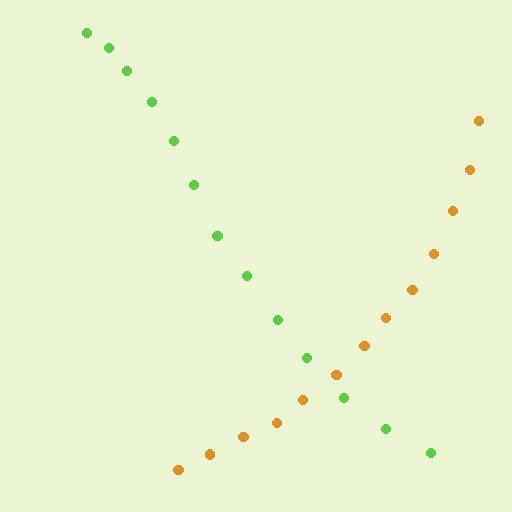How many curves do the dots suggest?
There are 2 distinct paths.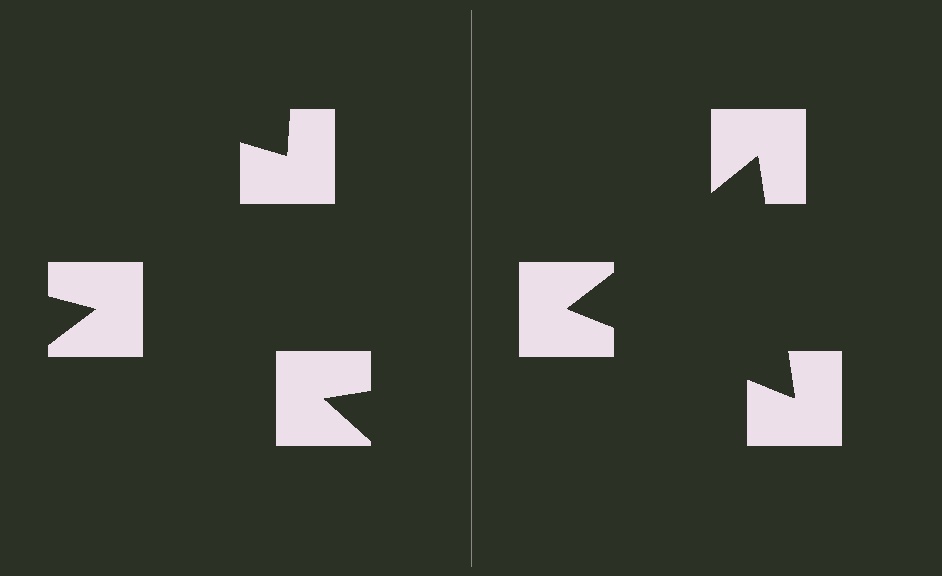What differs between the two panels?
The notched squares are positioned identically on both sides; only the wedge orientations differ. On the right they align to a triangle; on the left they are misaligned.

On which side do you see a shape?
An illusory triangle appears on the right side. On the left side the wedge cuts are rotated, so no coherent shape forms.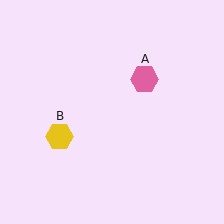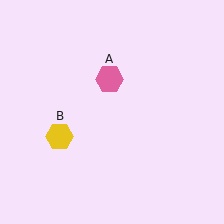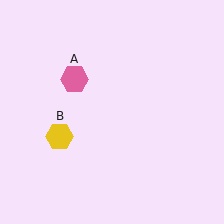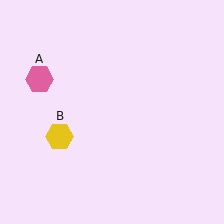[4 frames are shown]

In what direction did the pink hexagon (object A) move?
The pink hexagon (object A) moved left.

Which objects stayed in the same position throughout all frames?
Yellow hexagon (object B) remained stationary.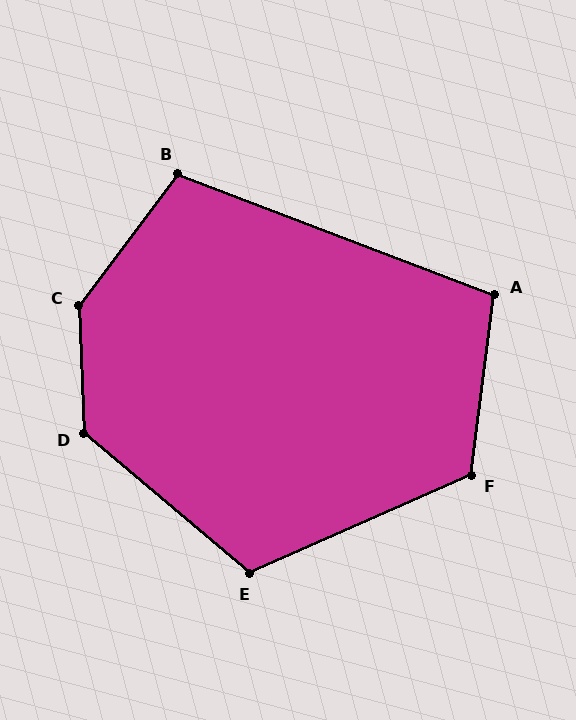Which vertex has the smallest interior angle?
A, at approximately 104 degrees.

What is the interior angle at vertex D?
Approximately 133 degrees (obtuse).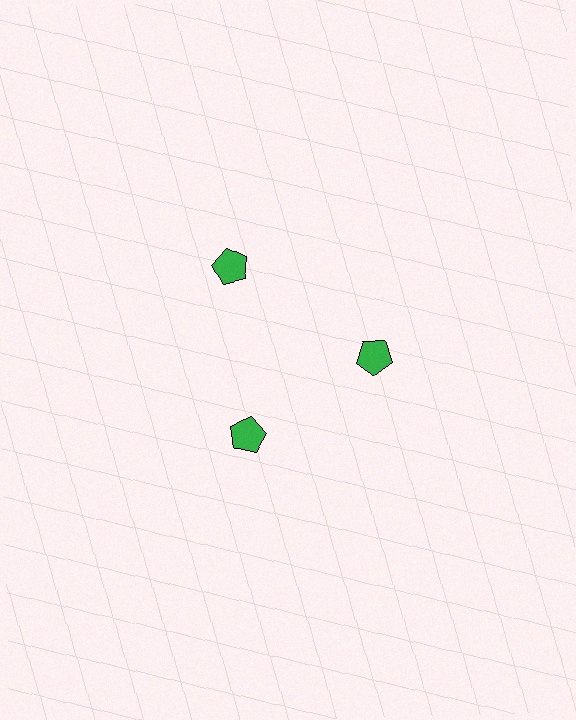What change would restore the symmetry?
The symmetry would be restored by moving it inward, back onto the ring so that all 3 pentagons sit at equal angles and equal distance from the center.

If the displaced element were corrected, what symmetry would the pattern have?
It would have 3-fold rotational symmetry — the pattern would map onto itself every 120 degrees.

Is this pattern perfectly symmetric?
No. The 3 green pentagons are arranged in a ring, but one element near the 11 o'clock position is pushed outward from the center, breaking the 3-fold rotational symmetry.